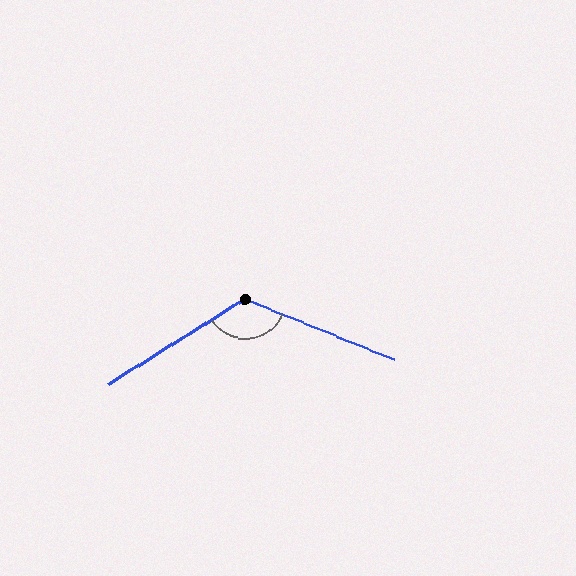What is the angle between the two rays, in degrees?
Approximately 126 degrees.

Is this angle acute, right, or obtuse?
It is obtuse.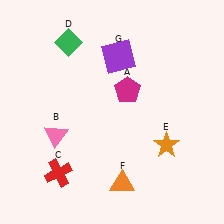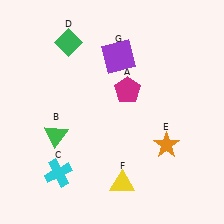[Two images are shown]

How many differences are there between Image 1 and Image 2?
There are 3 differences between the two images.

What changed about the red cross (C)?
In Image 1, C is red. In Image 2, it changed to cyan.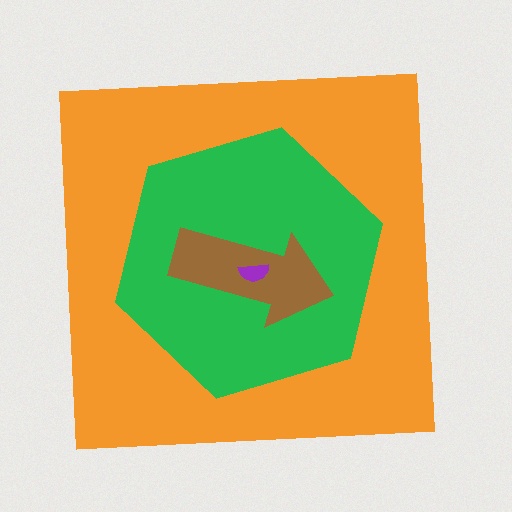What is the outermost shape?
The orange square.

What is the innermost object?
The purple semicircle.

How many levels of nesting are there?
4.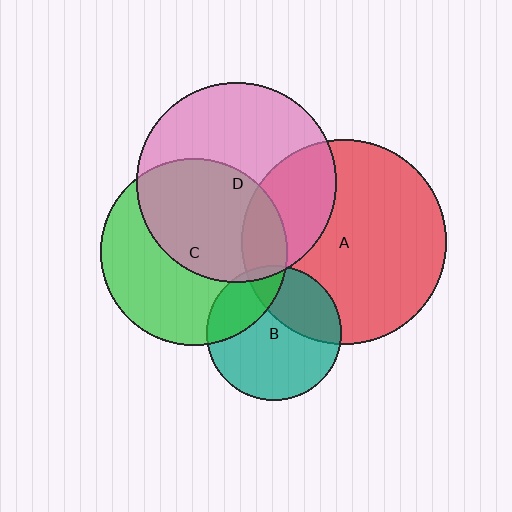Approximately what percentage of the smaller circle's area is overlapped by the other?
Approximately 25%.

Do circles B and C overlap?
Yes.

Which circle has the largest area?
Circle A (red).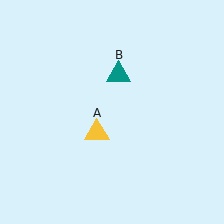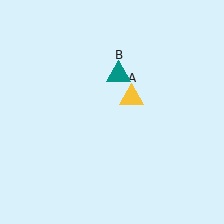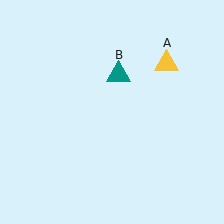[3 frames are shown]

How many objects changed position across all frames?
1 object changed position: yellow triangle (object A).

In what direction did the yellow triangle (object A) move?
The yellow triangle (object A) moved up and to the right.